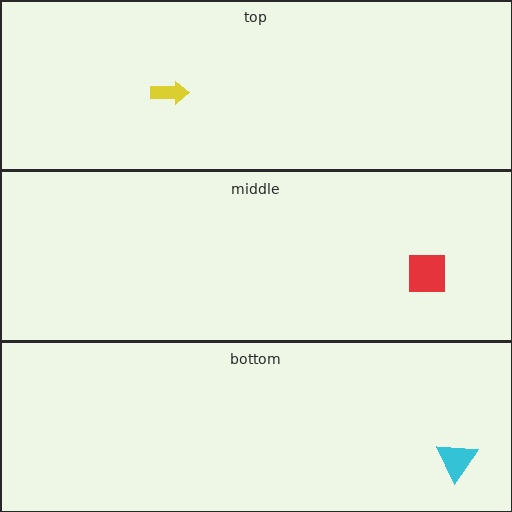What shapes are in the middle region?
The red square.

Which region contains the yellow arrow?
The top region.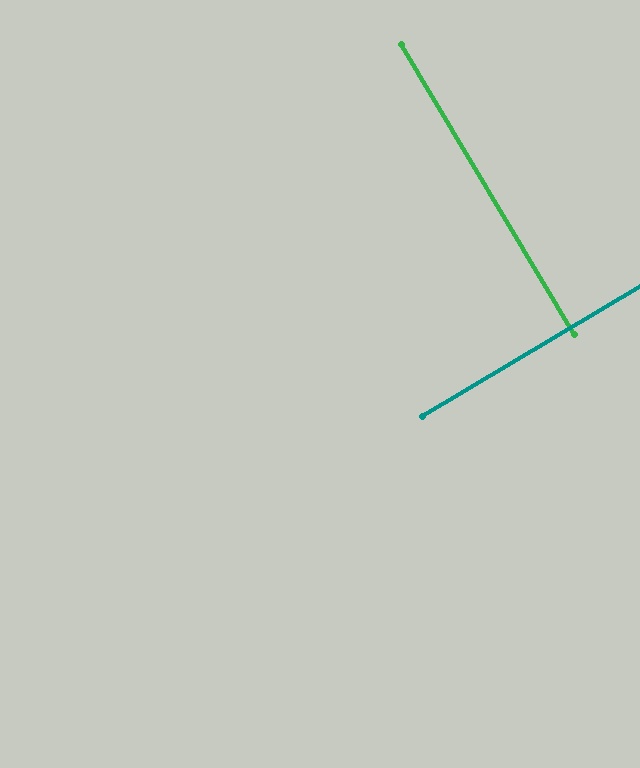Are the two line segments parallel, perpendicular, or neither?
Perpendicular — they meet at approximately 90°.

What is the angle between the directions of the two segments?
Approximately 90 degrees.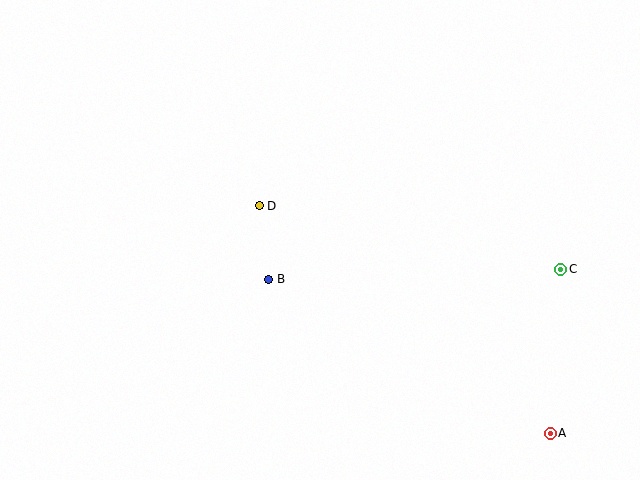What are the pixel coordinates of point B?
Point B is at (269, 279).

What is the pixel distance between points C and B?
The distance between C and B is 292 pixels.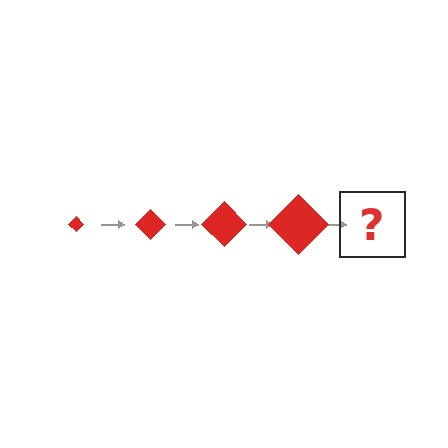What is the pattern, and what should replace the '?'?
The pattern is that the diamond gets progressively larger each step. The '?' should be a red diamond, larger than the previous one.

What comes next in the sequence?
The next element should be a red diamond, larger than the previous one.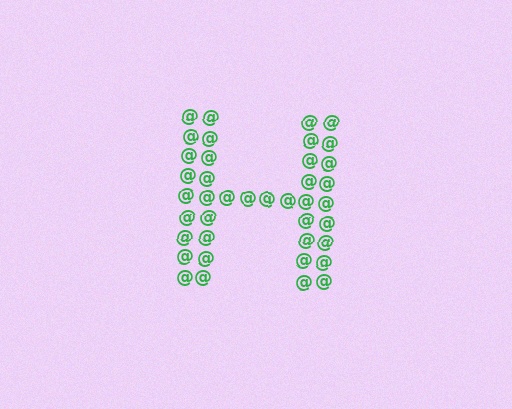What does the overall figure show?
The overall figure shows the letter H.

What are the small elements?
The small elements are at signs.